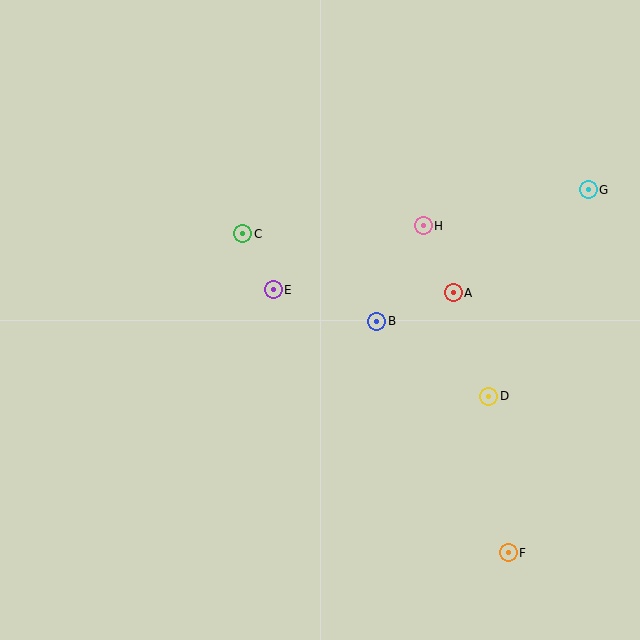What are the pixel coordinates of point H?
Point H is at (423, 226).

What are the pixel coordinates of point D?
Point D is at (489, 396).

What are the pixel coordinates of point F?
Point F is at (508, 553).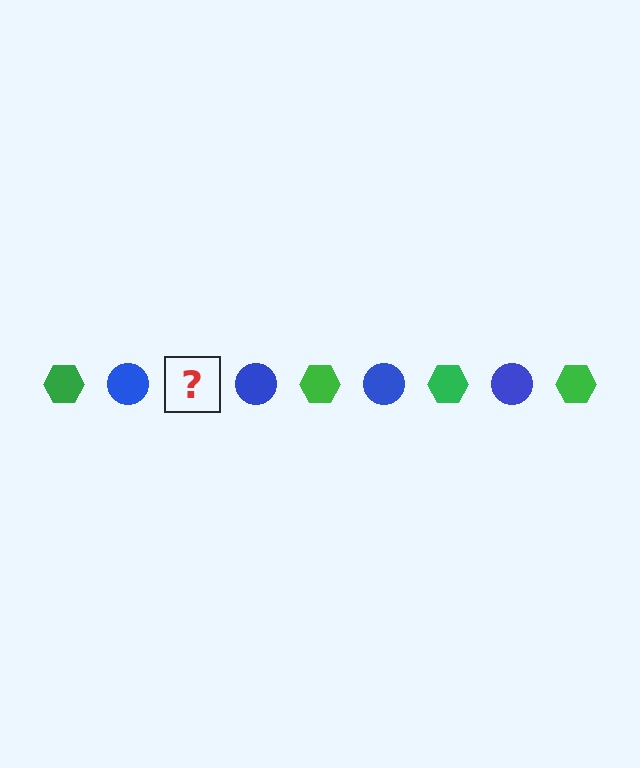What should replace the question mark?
The question mark should be replaced with a green hexagon.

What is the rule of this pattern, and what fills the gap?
The rule is that the pattern alternates between green hexagon and blue circle. The gap should be filled with a green hexagon.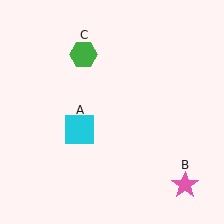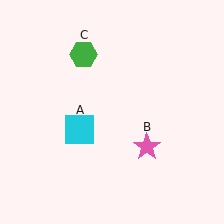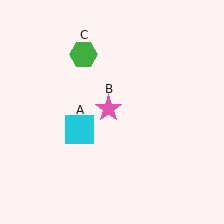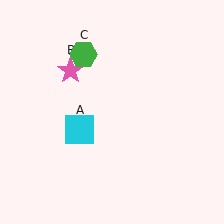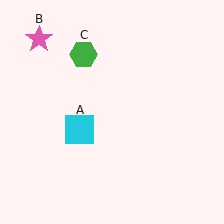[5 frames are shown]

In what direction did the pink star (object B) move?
The pink star (object B) moved up and to the left.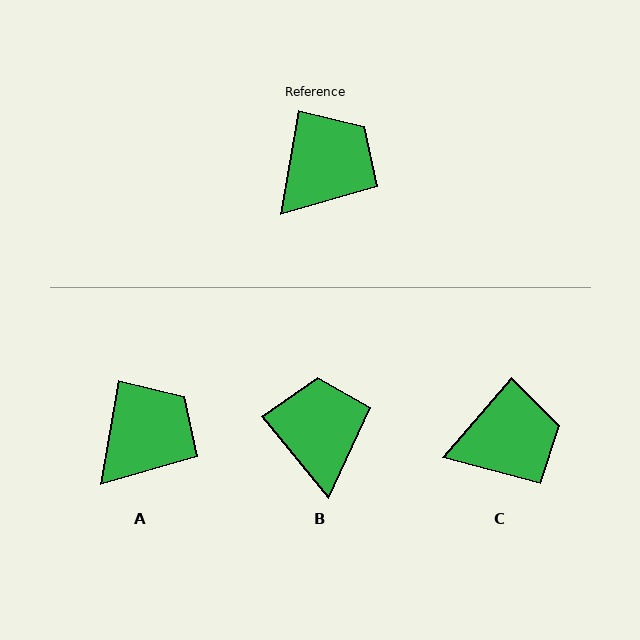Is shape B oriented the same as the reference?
No, it is off by about 49 degrees.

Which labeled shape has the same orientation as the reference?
A.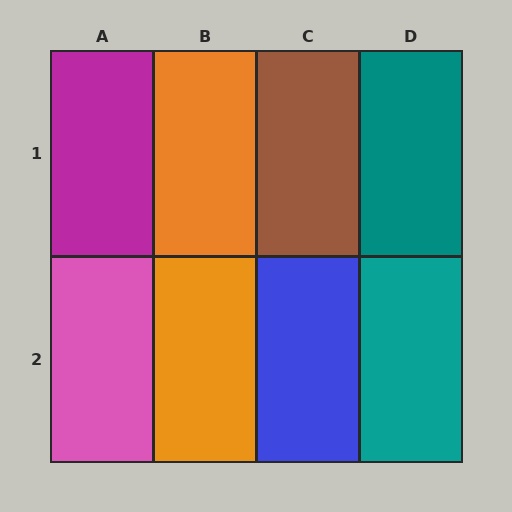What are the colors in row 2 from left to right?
Pink, orange, blue, teal.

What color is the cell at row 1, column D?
Teal.